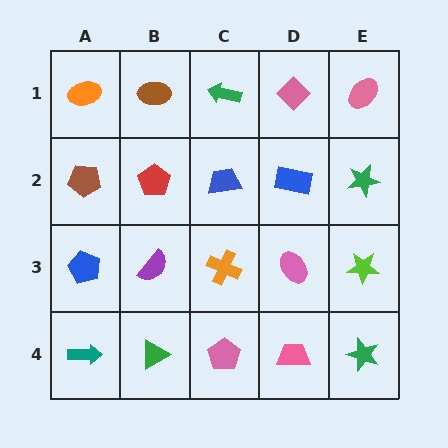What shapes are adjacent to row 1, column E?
A green star (row 2, column E), a pink diamond (row 1, column D).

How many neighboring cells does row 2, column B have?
4.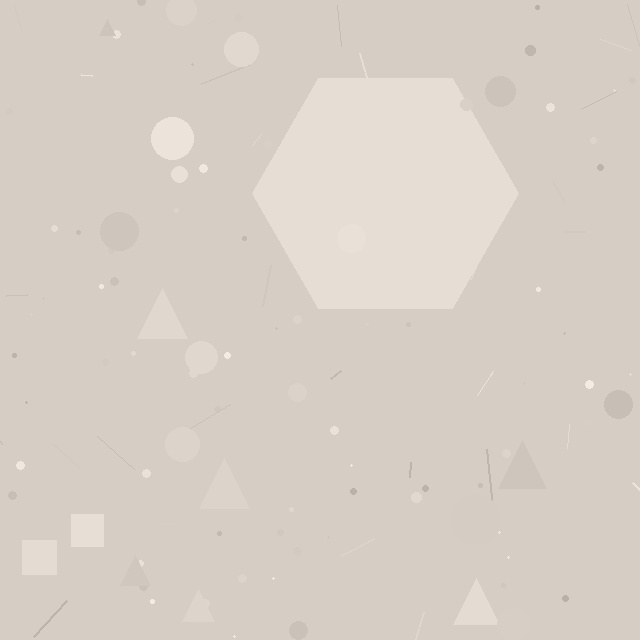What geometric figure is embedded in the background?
A hexagon is embedded in the background.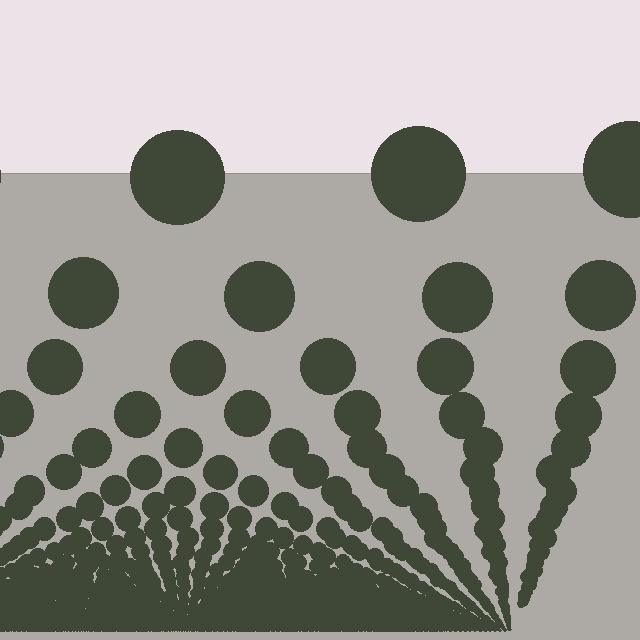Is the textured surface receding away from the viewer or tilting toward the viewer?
The surface appears to tilt toward the viewer. Texture elements get larger and sparser toward the top.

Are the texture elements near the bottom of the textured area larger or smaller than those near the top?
Smaller. The gradient is inverted — elements near the bottom are smaller and denser.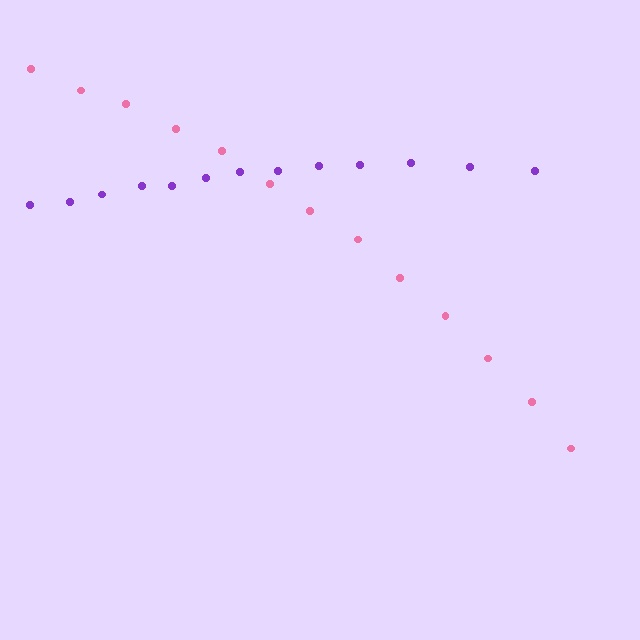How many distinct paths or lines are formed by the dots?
There are 2 distinct paths.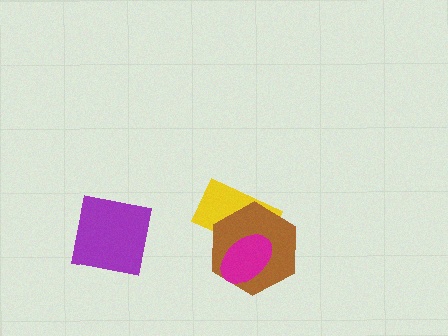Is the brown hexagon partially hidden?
Yes, it is partially covered by another shape.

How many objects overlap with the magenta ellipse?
2 objects overlap with the magenta ellipse.